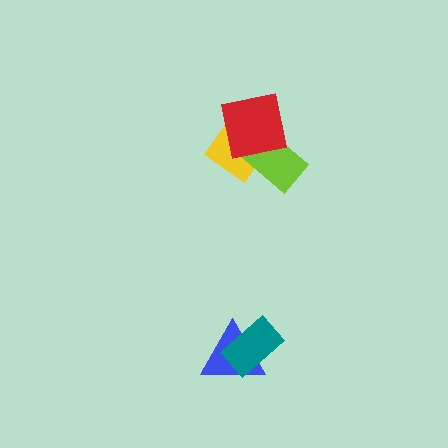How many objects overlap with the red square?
2 objects overlap with the red square.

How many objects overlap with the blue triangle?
1 object overlaps with the blue triangle.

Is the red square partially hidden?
No, no other shape covers it.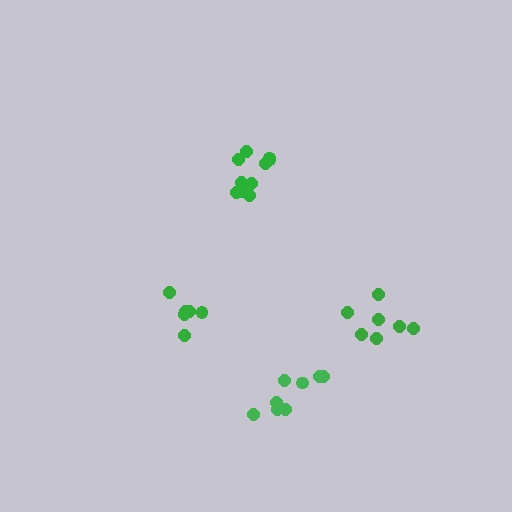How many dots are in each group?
Group 1: 6 dots, Group 2: 11 dots, Group 3: 7 dots, Group 4: 8 dots (32 total).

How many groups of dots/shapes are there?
There are 4 groups.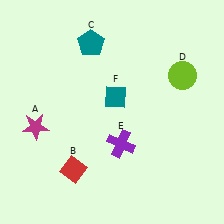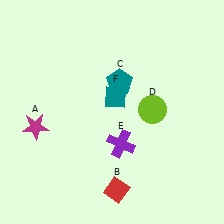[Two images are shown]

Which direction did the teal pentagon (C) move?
The teal pentagon (C) moved down.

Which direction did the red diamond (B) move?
The red diamond (B) moved right.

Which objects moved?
The objects that moved are: the red diamond (B), the teal pentagon (C), the lime circle (D).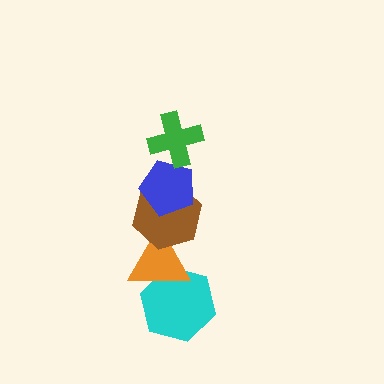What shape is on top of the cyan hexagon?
The orange triangle is on top of the cyan hexagon.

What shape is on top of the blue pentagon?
The green cross is on top of the blue pentagon.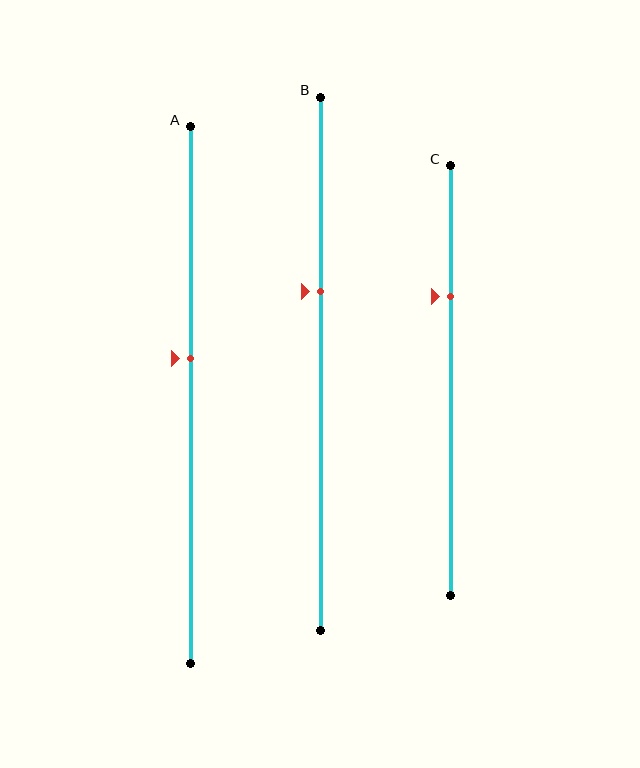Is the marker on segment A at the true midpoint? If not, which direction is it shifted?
No, the marker on segment A is shifted upward by about 7% of the segment length.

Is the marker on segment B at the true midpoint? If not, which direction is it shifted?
No, the marker on segment B is shifted upward by about 14% of the segment length.